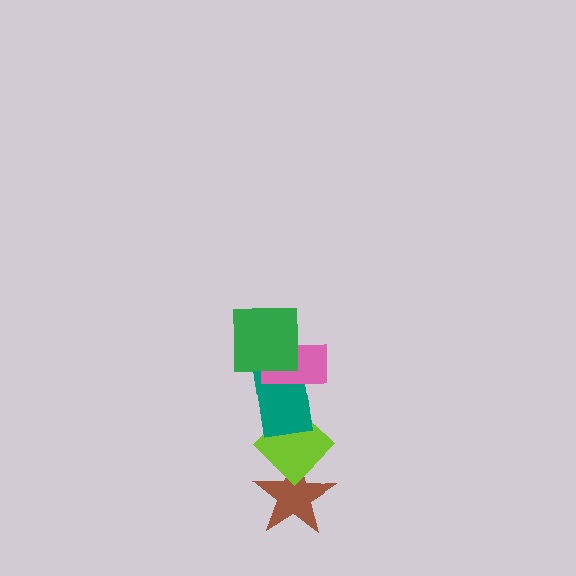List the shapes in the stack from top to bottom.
From top to bottom: the green square, the pink rectangle, the teal rectangle, the lime diamond, the brown star.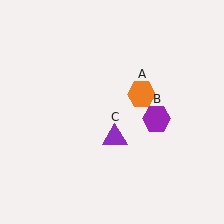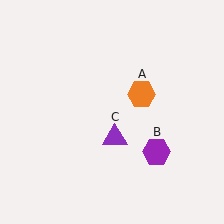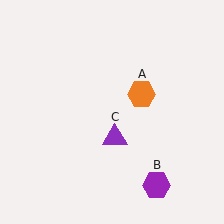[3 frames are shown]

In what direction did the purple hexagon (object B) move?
The purple hexagon (object B) moved down.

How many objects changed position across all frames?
1 object changed position: purple hexagon (object B).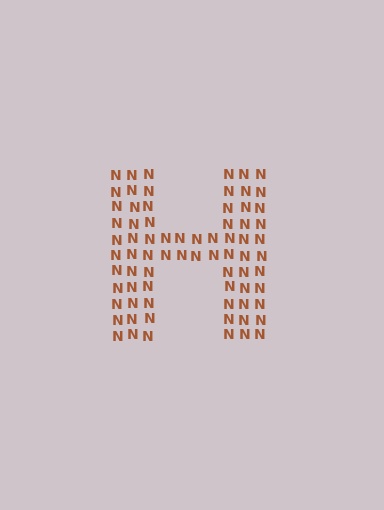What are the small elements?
The small elements are letter N's.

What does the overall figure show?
The overall figure shows the letter H.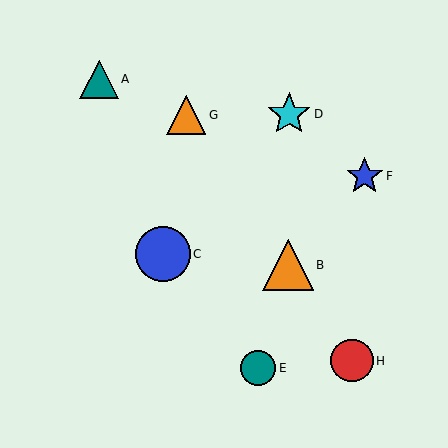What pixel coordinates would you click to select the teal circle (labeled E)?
Click at (258, 368) to select the teal circle E.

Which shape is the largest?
The blue circle (labeled C) is the largest.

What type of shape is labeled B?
Shape B is an orange triangle.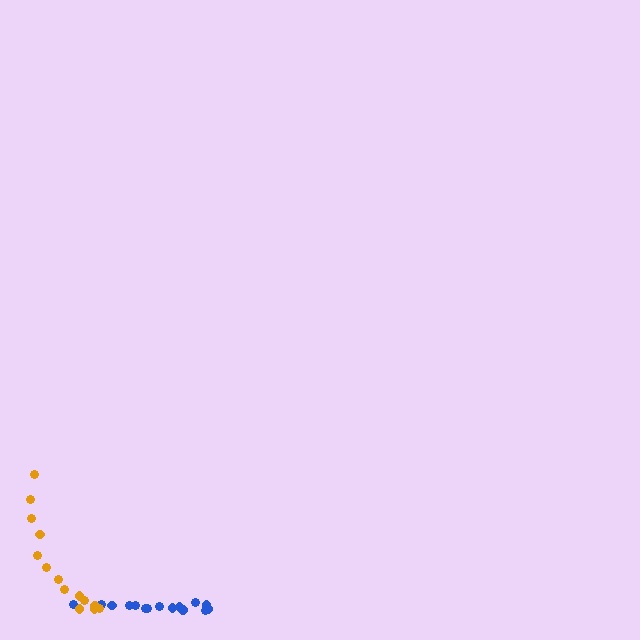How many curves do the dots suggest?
There are 2 distinct paths.